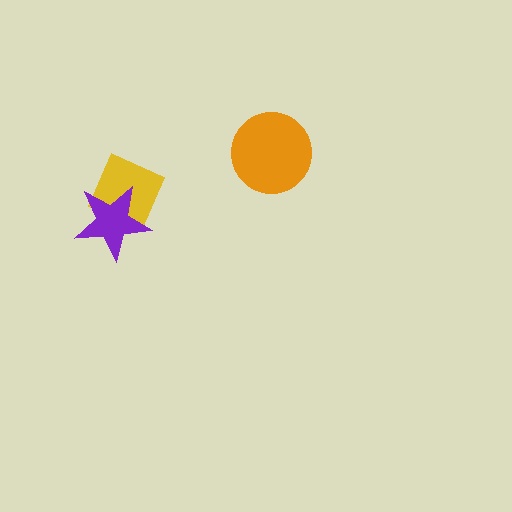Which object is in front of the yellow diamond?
The purple star is in front of the yellow diamond.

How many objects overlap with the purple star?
1 object overlaps with the purple star.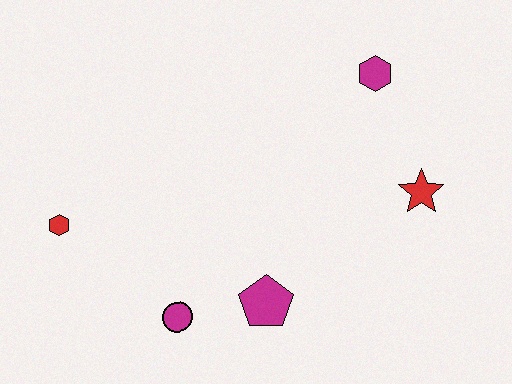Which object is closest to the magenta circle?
The magenta pentagon is closest to the magenta circle.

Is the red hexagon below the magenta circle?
No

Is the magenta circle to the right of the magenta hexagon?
No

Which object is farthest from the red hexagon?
The red star is farthest from the red hexagon.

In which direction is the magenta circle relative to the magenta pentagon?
The magenta circle is to the left of the magenta pentagon.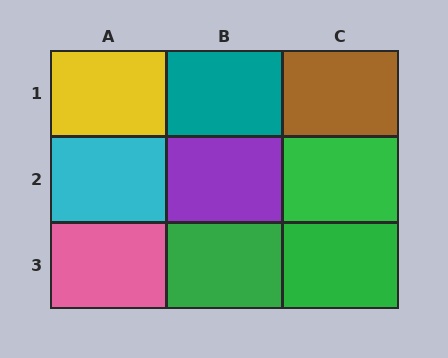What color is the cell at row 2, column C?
Green.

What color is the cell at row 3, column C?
Green.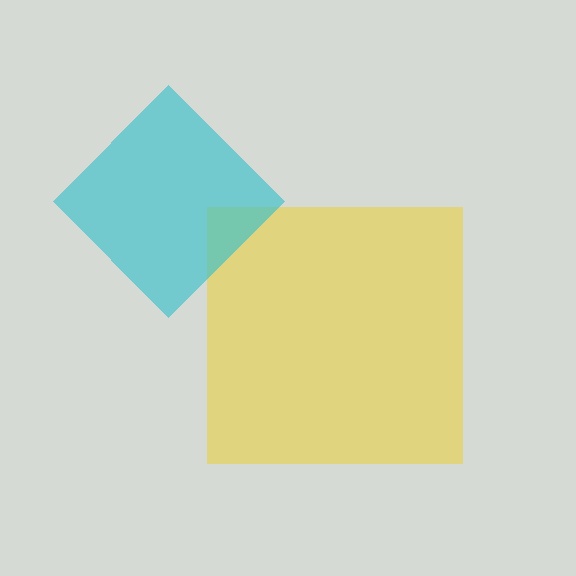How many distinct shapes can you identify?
There are 2 distinct shapes: a yellow square, a cyan diamond.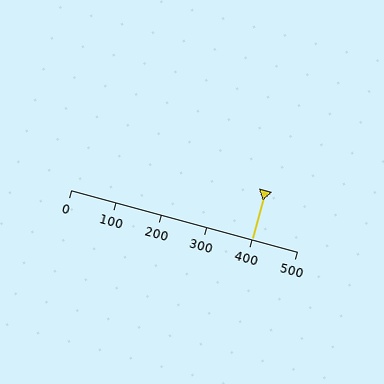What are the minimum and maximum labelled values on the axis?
The axis runs from 0 to 500.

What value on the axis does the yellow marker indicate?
The marker indicates approximately 400.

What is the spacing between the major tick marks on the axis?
The major ticks are spaced 100 apart.